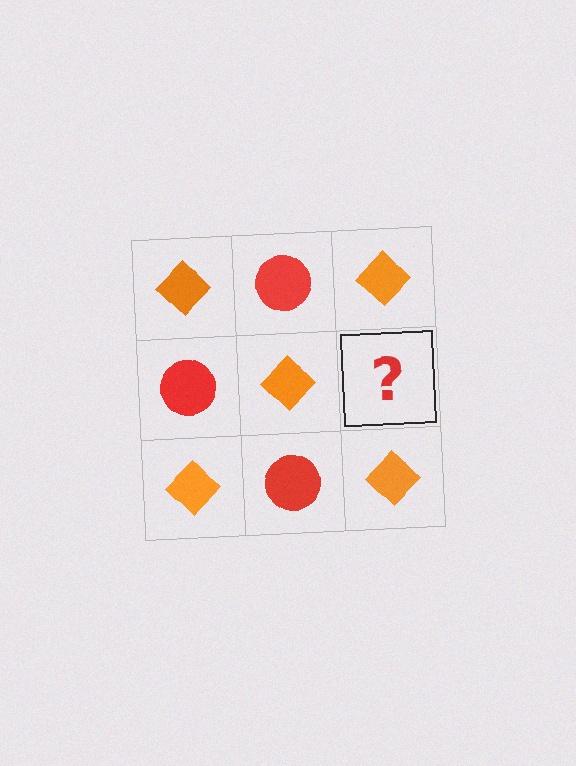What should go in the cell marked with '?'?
The missing cell should contain a red circle.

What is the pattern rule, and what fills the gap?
The rule is that it alternates orange diamond and red circle in a checkerboard pattern. The gap should be filled with a red circle.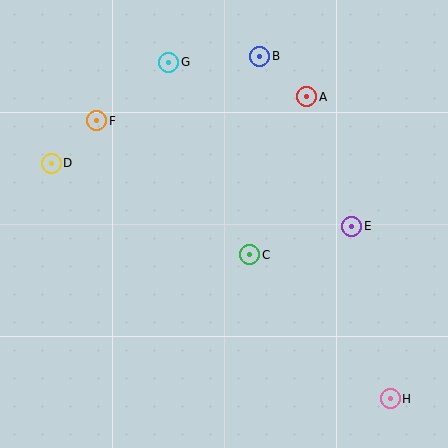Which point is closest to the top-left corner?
Point F is closest to the top-left corner.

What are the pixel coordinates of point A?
Point A is at (307, 97).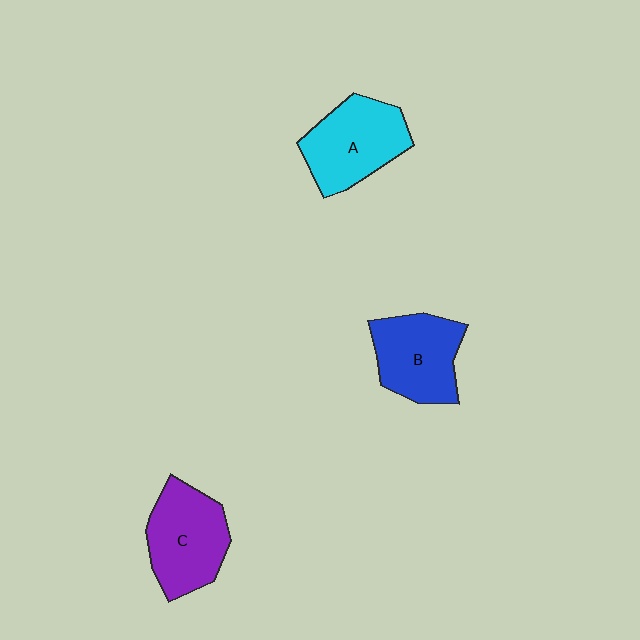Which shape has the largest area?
Shape A (cyan).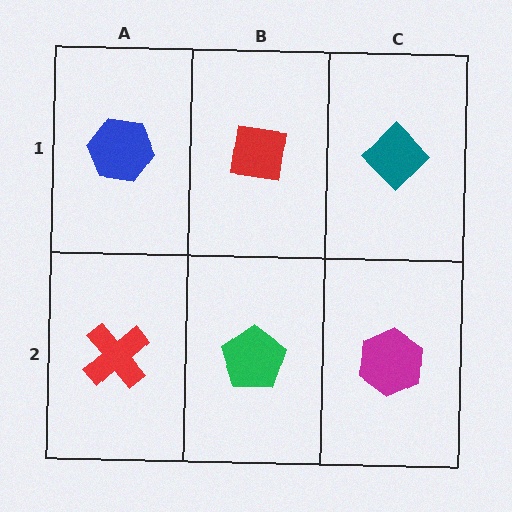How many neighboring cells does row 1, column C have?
2.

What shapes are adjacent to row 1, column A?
A red cross (row 2, column A), a red square (row 1, column B).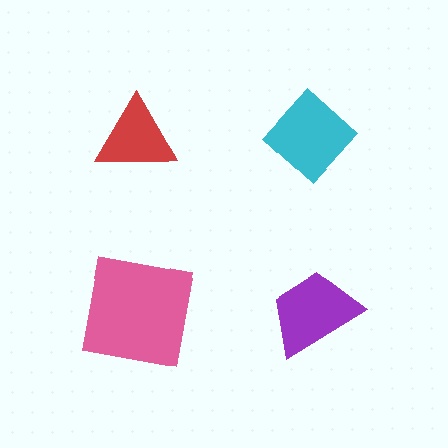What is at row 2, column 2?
A purple trapezoid.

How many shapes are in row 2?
2 shapes.